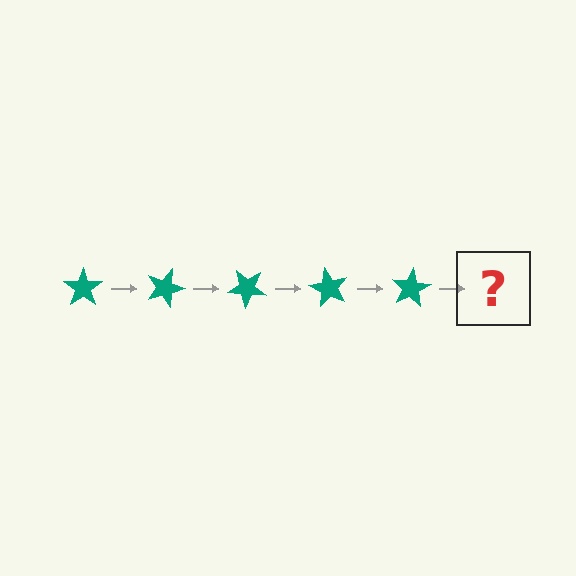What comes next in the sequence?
The next element should be a teal star rotated 100 degrees.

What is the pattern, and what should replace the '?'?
The pattern is that the star rotates 20 degrees each step. The '?' should be a teal star rotated 100 degrees.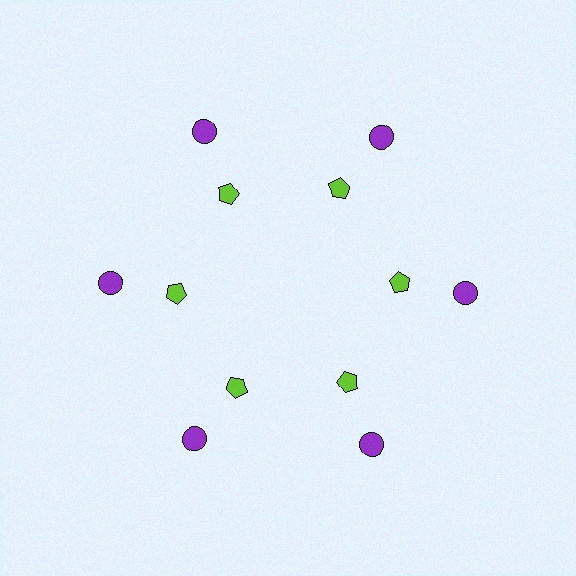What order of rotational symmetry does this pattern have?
This pattern has 6-fold rotational symmetry.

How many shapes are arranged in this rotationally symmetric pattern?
There are 12 shapes, arranged in 6 groups of 2.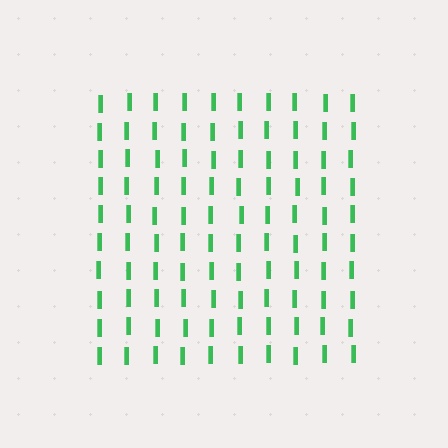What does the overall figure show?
The overall figure shows a square.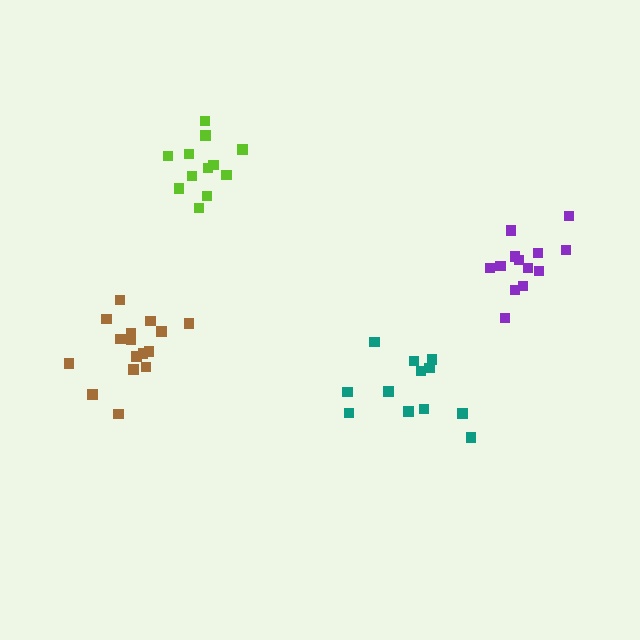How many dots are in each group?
Group 1: 12 dots, Group 2: 13 dots, Group 3: 12 dots, Group 4: 16 dots (53 total).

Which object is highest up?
The lime cluster is topmost.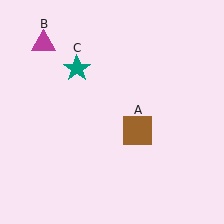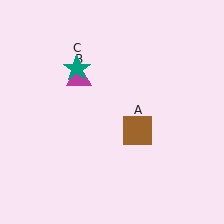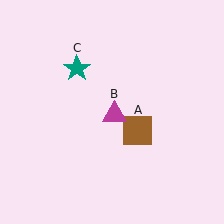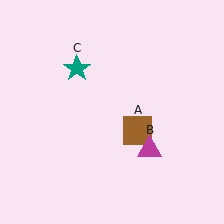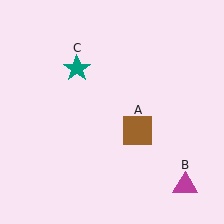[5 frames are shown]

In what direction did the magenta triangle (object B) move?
The magenta triangle (object B) moved down and to the right.